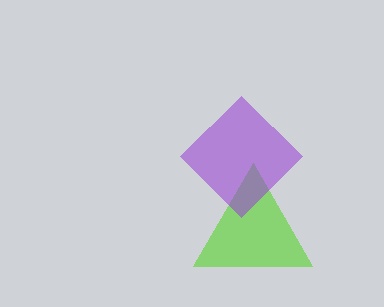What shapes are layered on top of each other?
The layered shapes are: a lime triangle, a purple diamond.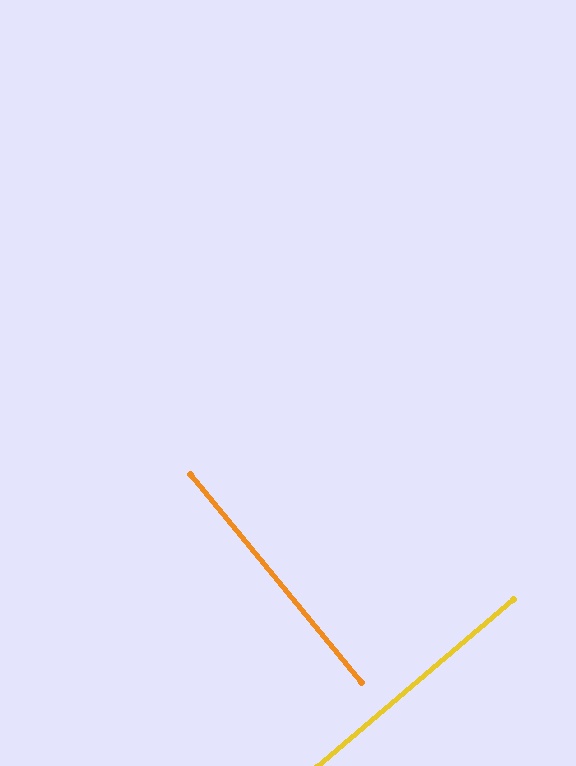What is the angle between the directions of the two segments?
Approximately 89 degrees.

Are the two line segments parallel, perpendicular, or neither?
Perpendicular — they meet at approximately 89°.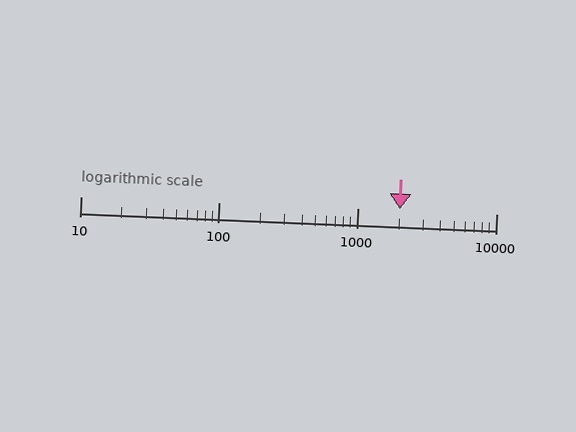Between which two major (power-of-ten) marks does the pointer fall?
The pointer is between 1000 and 10000.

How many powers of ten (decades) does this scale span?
The scale spans 3 decades, from 10 to 10000.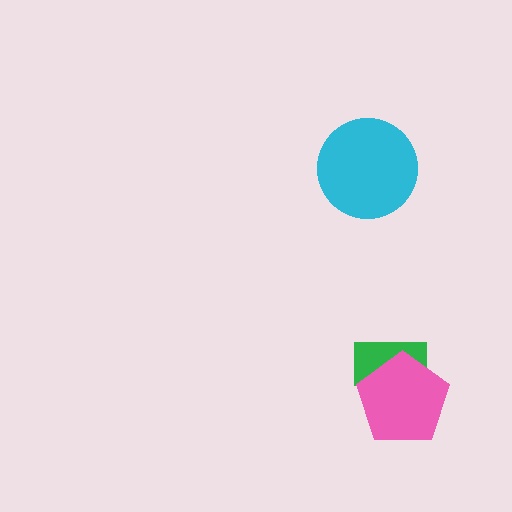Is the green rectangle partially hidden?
Yes, it is partially covered by another shape.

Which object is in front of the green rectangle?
The pink pentagon is in front of the green rectangle.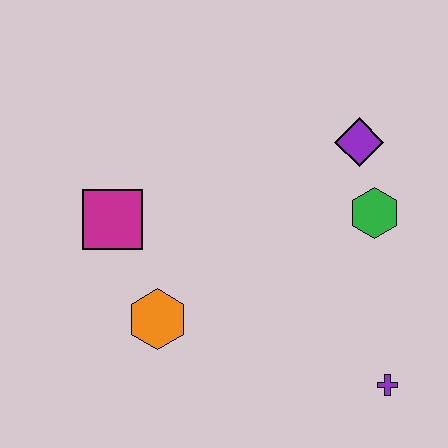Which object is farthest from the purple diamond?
The orange hexagon is farthest from the purple diamond.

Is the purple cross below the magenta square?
Yes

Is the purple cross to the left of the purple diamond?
No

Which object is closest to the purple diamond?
The green hexagon is closest to the purple diamond.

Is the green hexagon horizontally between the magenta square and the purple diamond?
No